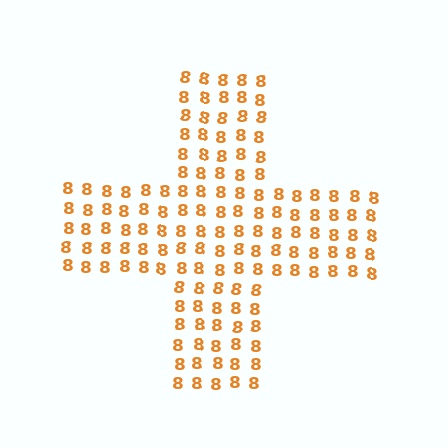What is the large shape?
The large shape is a cross.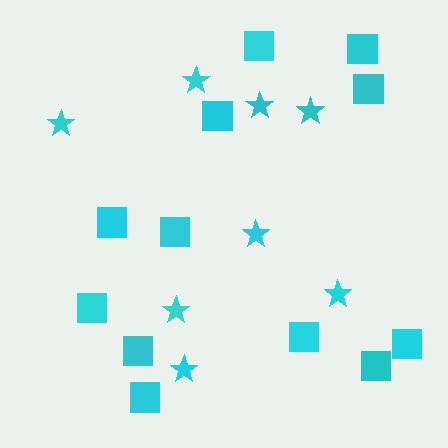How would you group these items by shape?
There are 2 groups: one group of stars (8) and one group of squares (12).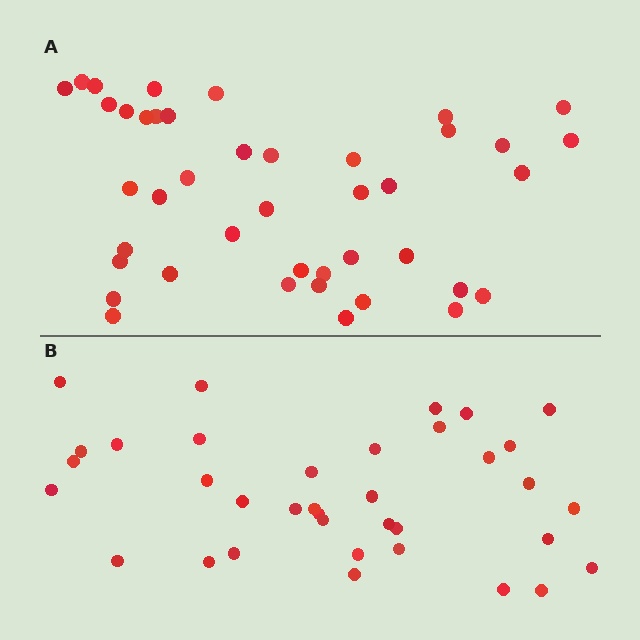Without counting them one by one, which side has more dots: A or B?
Region A (the top region) has more dots.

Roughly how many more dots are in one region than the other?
Region A has about 6 more dots than region B.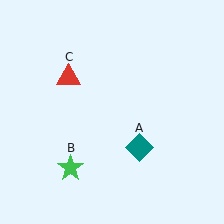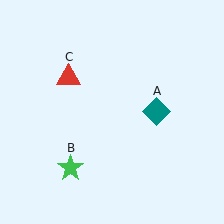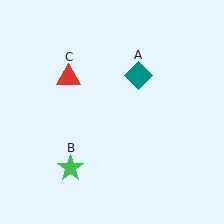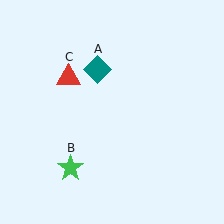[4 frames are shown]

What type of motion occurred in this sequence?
The teal diamond (object A) rotated counterclockwise around the center of the scene.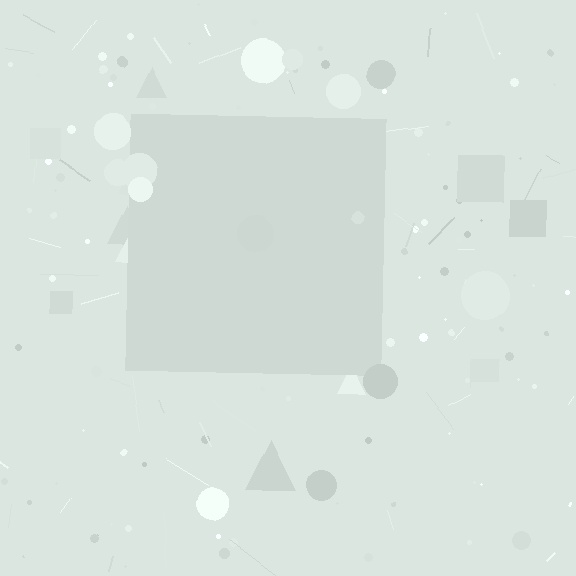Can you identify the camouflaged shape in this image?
The camouflaged shape is a square.